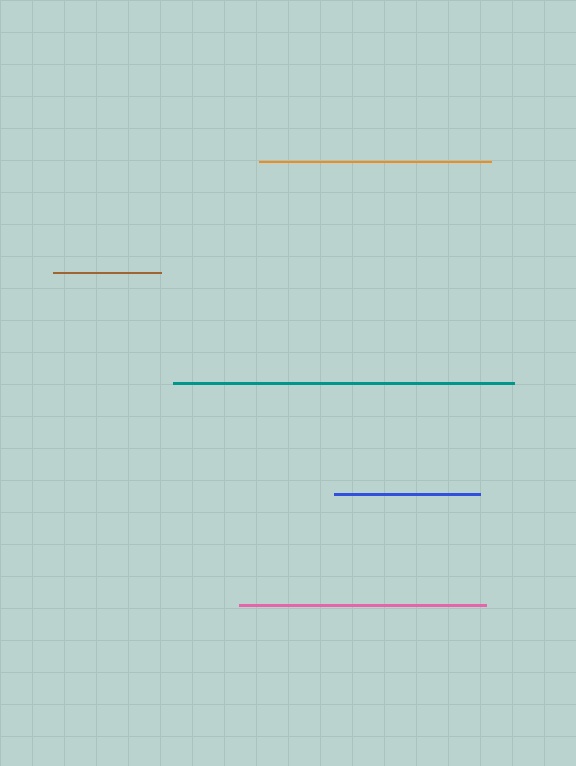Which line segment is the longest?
The teal line is the longest at approximately 341 pixels.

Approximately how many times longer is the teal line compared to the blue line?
The teal line is approximately 2.3 times the length of the blue line.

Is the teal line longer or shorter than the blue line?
The teal line is longer than the blue line.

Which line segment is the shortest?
The brown line is the shortest at approximately 108 pixels.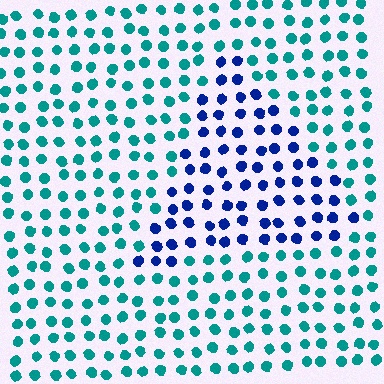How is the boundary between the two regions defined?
The boundary is defined purely by a slight shift in hue (about 52 degrees). Spacing, size, and orientation are identical on both sides.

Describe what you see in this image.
The image is filled with small teal elements in a uniform arrangement. A triangle-shaped region is visible where the elements are tinted to a slightly different hue, forming a subtle color boundary.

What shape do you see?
I see a triangle.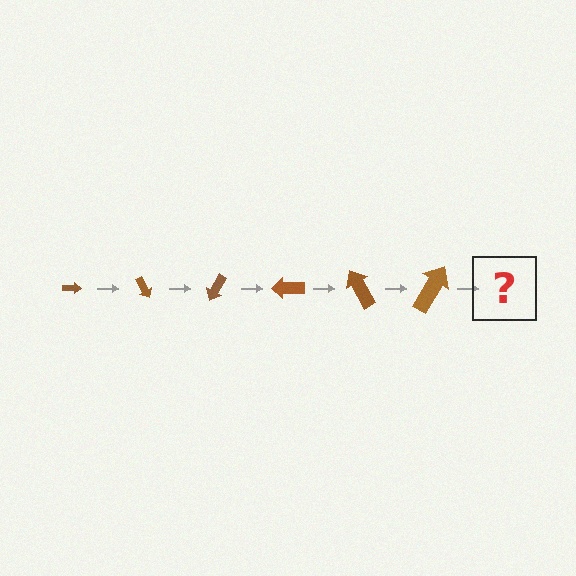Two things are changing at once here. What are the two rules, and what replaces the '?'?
The two rules are that the arrow grows larger each step and it rotates 60 degrees each step. The '?' should be an arrow, larger than the previous one and rotated 360 degrees from the start.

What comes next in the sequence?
The next element should be an arrow, larger than the previous one and rotated 360 degrees from the start.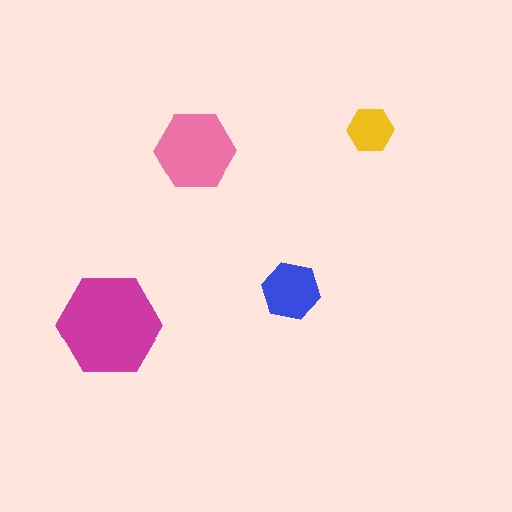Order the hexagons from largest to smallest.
the magenta one, the pink one, the blue one, the yellow one.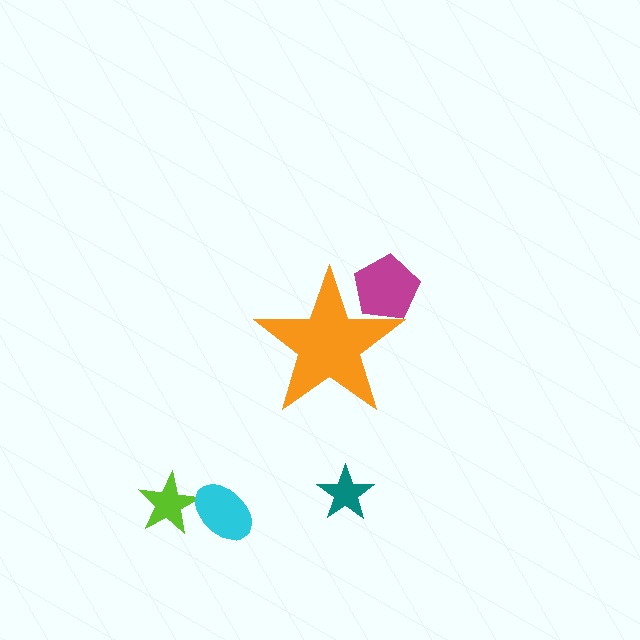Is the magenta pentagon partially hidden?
Yes, the magenta pentagon is partially hidden behind the orange star.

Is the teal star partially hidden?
No, the teal star is fully visible.